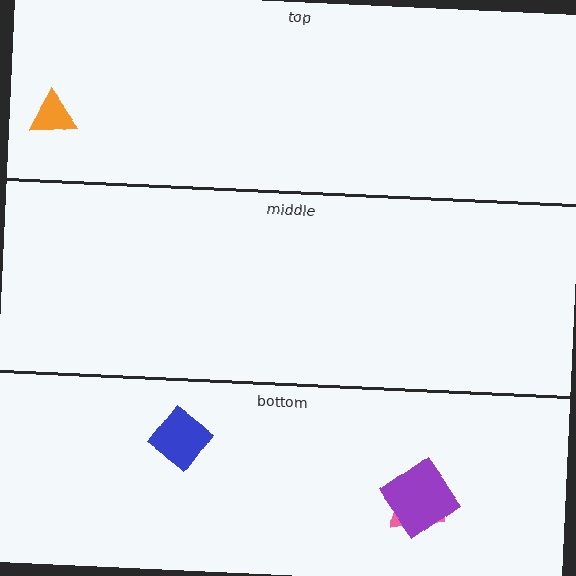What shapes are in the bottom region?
The pink semicircle, the blue diamond, the purple diamond.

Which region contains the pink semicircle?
The bottom region.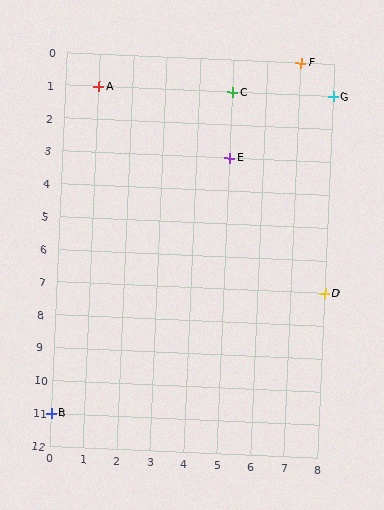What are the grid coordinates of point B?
Point B is at grid coordinates (0, 11).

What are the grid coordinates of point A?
Point A is at grid coordinates (1, 1).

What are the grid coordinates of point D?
Point D is at grid coordinates (8, 7).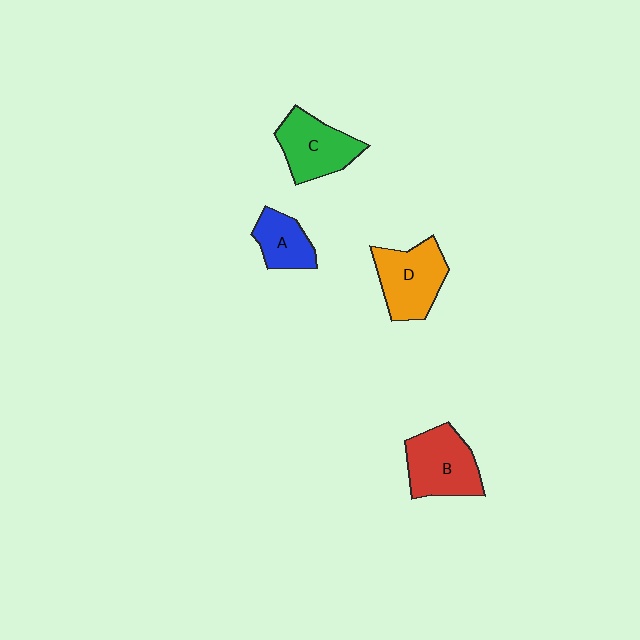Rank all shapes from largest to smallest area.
From largest to smallest: B (red), D (orange), C (green), A (blue).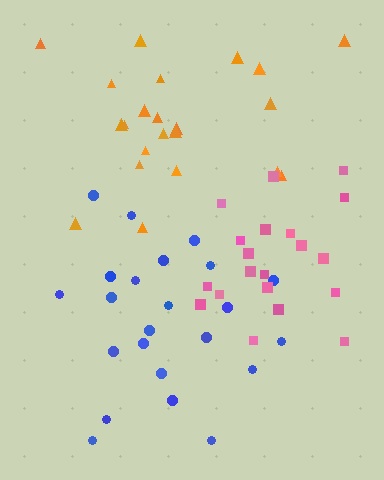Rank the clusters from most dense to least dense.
pink, orange, blue.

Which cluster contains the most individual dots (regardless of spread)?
Blue (23).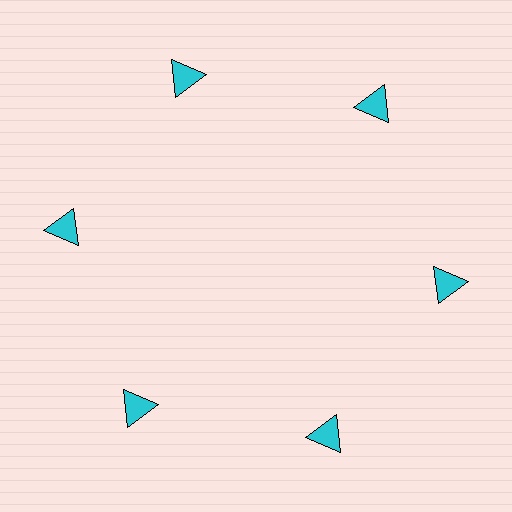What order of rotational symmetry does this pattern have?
This pattern has 6-fold rotational symmetry.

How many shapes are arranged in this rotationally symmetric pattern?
There are 6 shapes, arranged in 6 groups of 1.